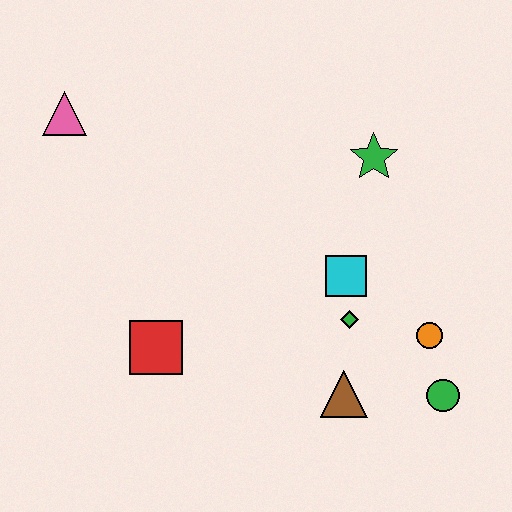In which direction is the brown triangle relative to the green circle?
The brown triangle is to the left of the green circle.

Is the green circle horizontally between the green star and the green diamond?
No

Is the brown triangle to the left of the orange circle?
Yes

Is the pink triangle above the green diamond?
Yes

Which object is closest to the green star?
The cyan square is closest to the green star.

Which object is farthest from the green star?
The pink triangle is farthest from the green star.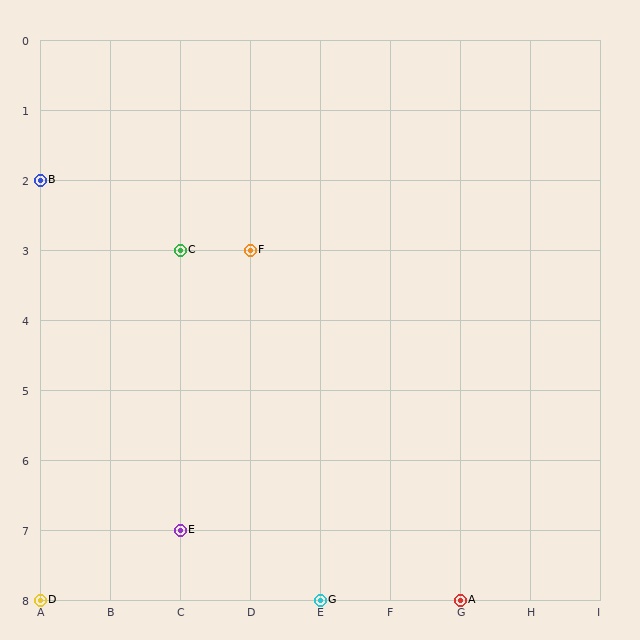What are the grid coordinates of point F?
Point F is at grid coordinates (D, 3).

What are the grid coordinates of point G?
Point G is at grid coordinates (E, 8).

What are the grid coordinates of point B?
Point B is at grid coordinates (A, 2).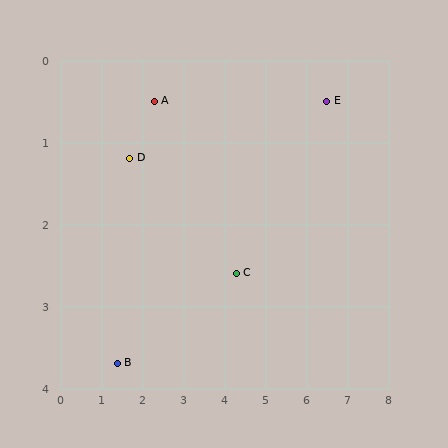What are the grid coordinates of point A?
Point A is at approximately (2.3, 0.5).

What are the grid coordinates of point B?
Point B is at approximately (1.4, 3.7).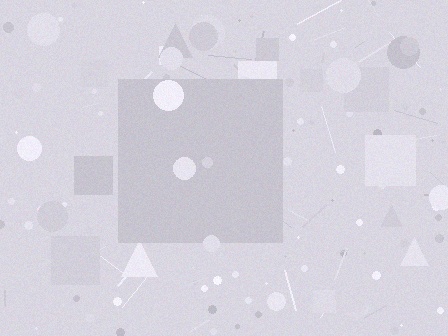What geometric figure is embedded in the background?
A square is embedded in the background.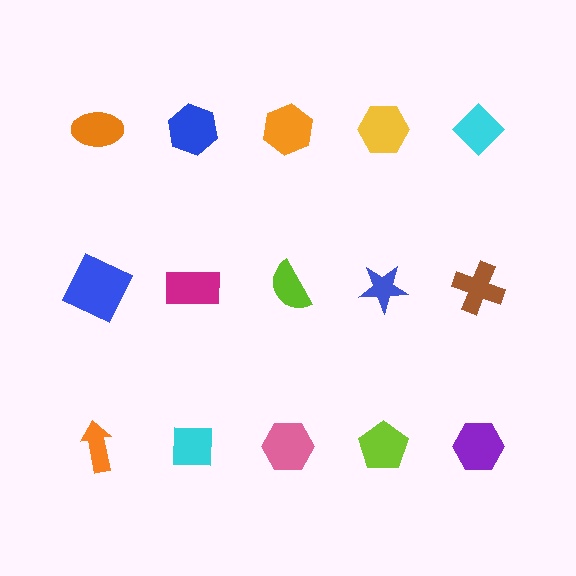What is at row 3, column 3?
A pink hexagon.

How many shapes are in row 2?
5 shapes.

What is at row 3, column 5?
A purple hexagon.